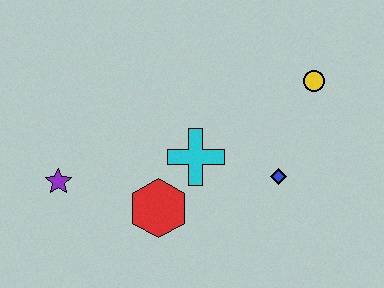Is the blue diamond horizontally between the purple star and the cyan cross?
No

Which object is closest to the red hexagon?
The cyan cross is closest to the red hexagon.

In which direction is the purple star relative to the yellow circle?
The purple star is to the left of the yellow circle.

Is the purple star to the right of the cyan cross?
No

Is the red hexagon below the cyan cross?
Yes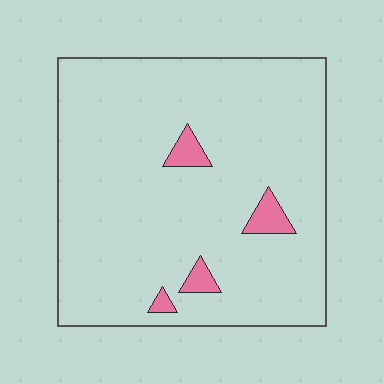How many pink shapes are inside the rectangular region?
4.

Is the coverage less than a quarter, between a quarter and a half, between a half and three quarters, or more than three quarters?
Less than a quarter.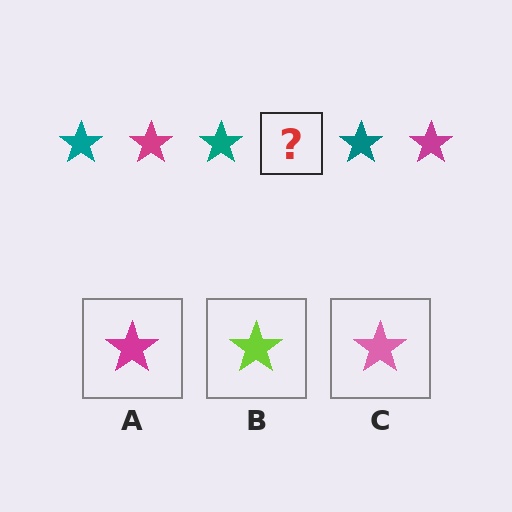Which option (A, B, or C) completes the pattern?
A.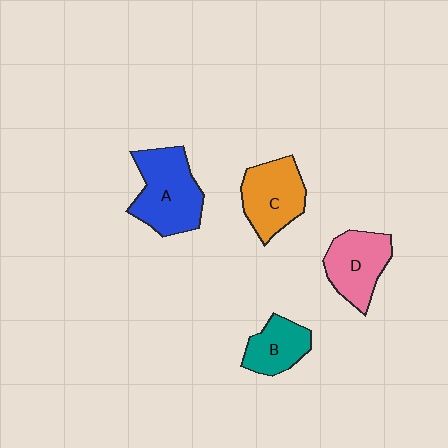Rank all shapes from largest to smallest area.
From largest to smallest: A (blue), C (orange), D (pink), B (teal).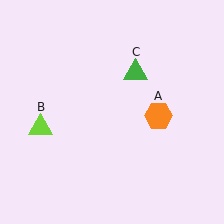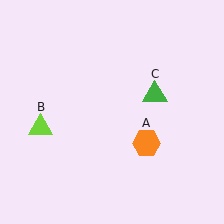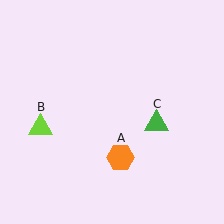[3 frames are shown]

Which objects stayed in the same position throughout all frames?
Lime triangle (object B) remained stationary.